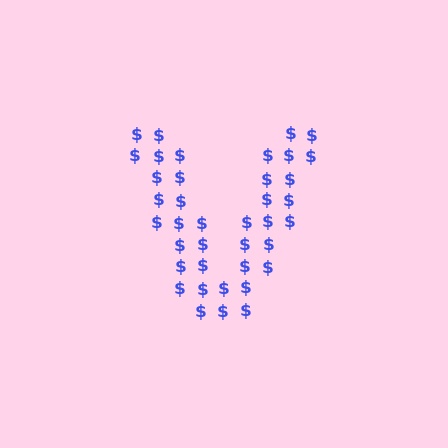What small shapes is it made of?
It is made of small dollar signs.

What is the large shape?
The large shape is the letter V.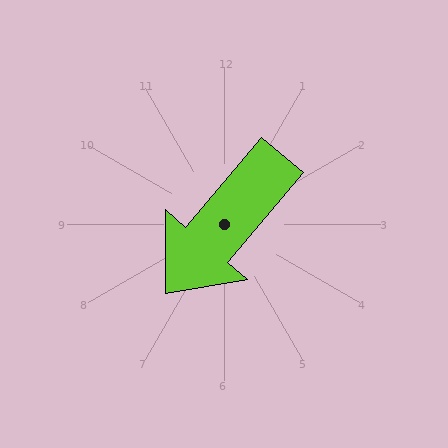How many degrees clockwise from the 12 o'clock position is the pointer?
Approximately 220 degrees.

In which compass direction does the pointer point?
Southwest.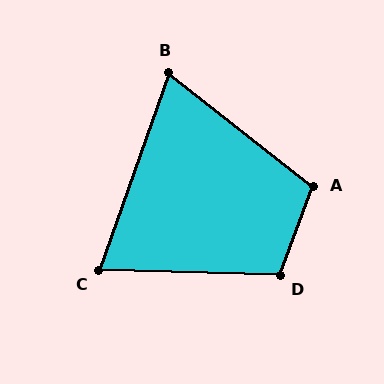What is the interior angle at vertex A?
Approximately 108 degrees (obtuse).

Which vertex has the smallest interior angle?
B, at approximately 71 degrees.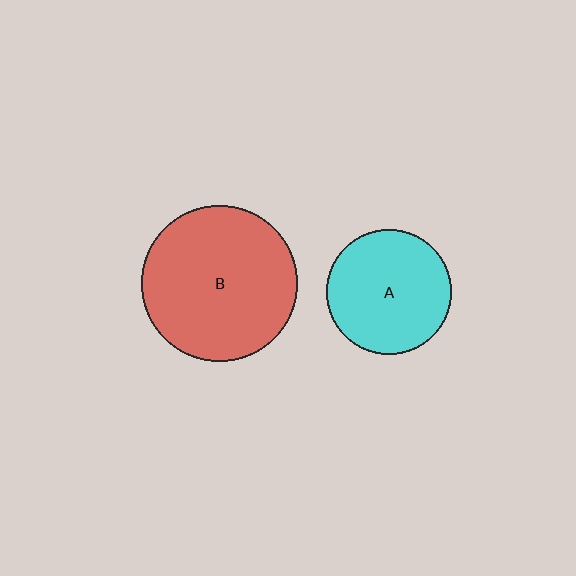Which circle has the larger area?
Circle B (red).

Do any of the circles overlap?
No, none of the circles overlap.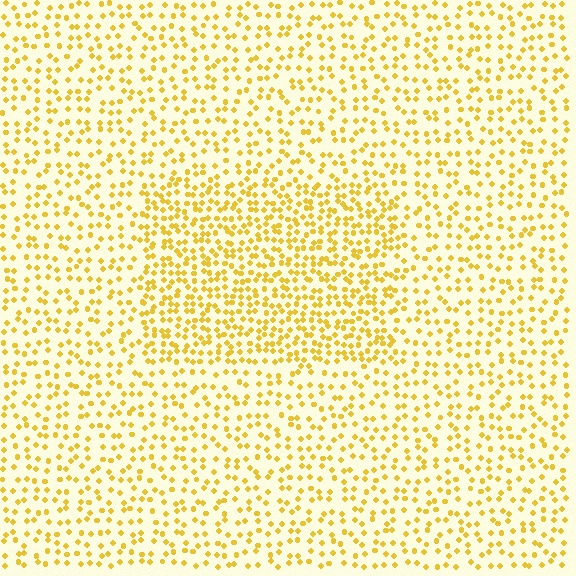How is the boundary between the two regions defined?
The boundary is defined by a change in element density (approximately 1.8x ratio). All elements are the same color, size, and shape.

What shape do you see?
I see a rectangle.